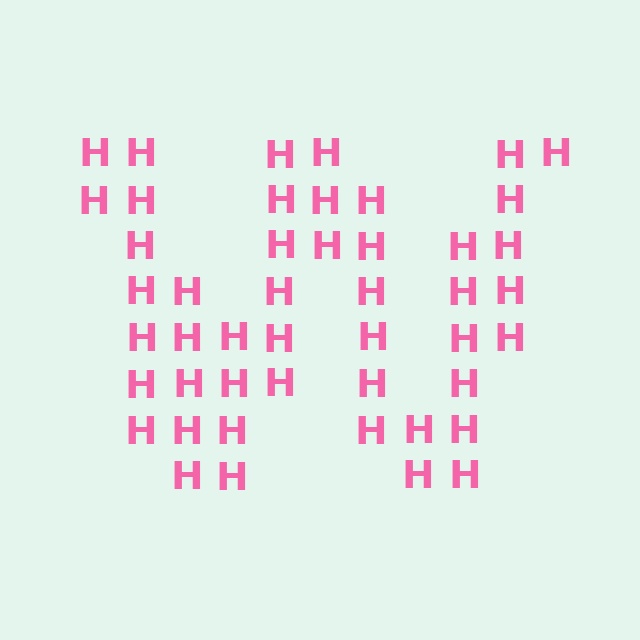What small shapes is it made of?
It is made of small letter H's.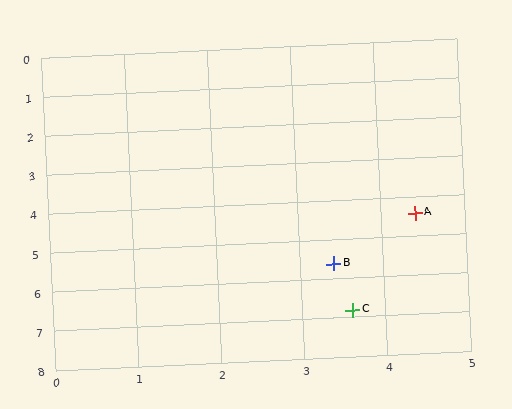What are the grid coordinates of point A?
Point A is at approximately (4.4, 4.4).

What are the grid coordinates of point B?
Point B is at approximately (3.4, 5.6).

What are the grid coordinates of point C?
Point C is at approximately (3.6, 6.8).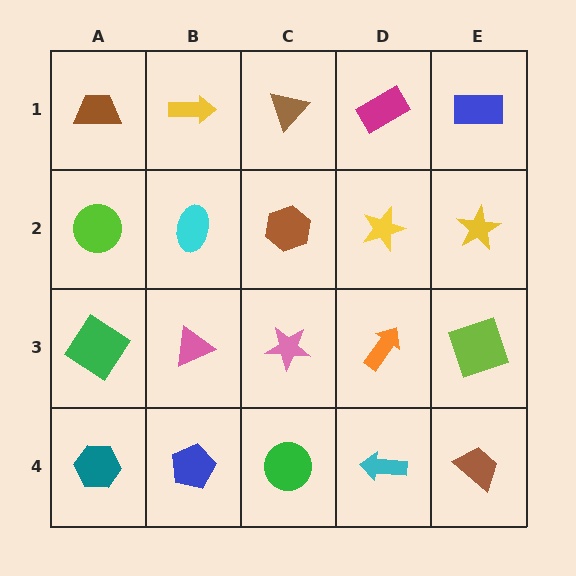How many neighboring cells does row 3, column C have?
4.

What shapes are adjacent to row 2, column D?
A magenta rectangle (row 1, column D), an orange arrow (row 3, column D), a brown hexagon (row 2, column C), a yellow star (row 2, column E).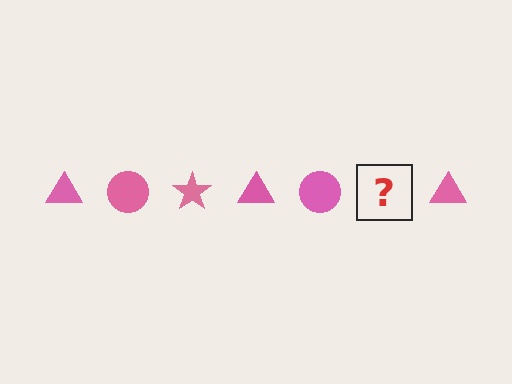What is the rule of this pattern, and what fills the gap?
The rule is that the pattern cycles through triangle, circle, star shapes in pink. The gap should be filled with a pink star.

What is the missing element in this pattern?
The missing element is a pink star.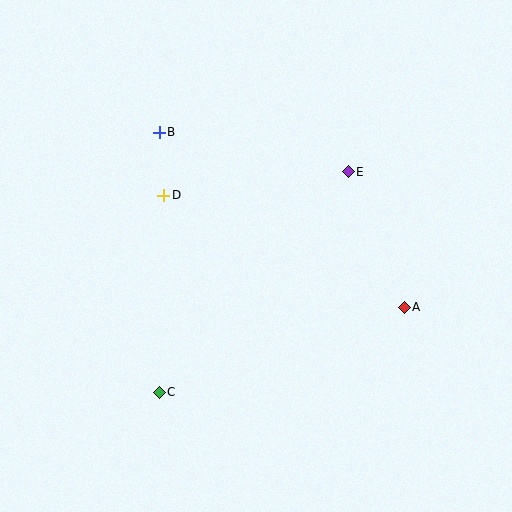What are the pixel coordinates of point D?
Point D is at (164, 195).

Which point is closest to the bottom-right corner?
Point A is closest to the bottom-right corner.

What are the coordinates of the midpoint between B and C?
The midpoint between B and C is at (159, 262).